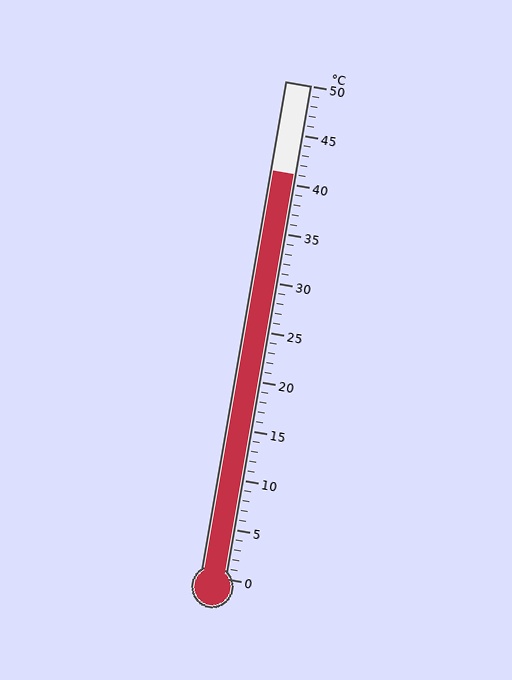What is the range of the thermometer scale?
The thermometer scale ranges from 0°C to 50°C.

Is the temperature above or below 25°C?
The temperature is above 25°C.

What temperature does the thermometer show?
The thermometer shows approximately 41°C.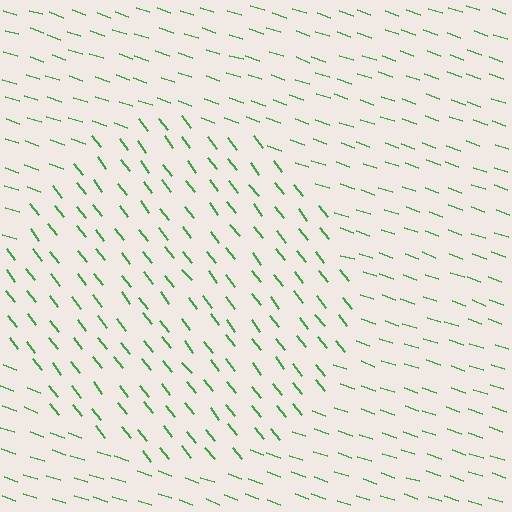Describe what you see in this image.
The image is filled with small green line segments. A circle region in the image has lines oriented differently from the surrounding lines, creating a visible texture boundary.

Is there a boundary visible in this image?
Yes, there is a texture boundary formed by a change in line orientation.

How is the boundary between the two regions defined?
The boundary is defined purely by a change in line orientation (approximately 34 degrees difference). All lines are the same color and thickness.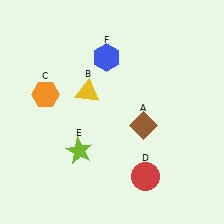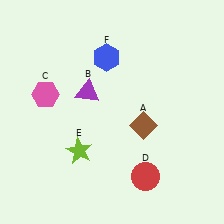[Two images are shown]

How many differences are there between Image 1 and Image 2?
There are 2 differences between the two images.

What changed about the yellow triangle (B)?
In Image 1, B is yellow. In Image 2, it changed to purple.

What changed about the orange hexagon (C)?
In Image 1, C is orange. In Image 2, it changed to pink.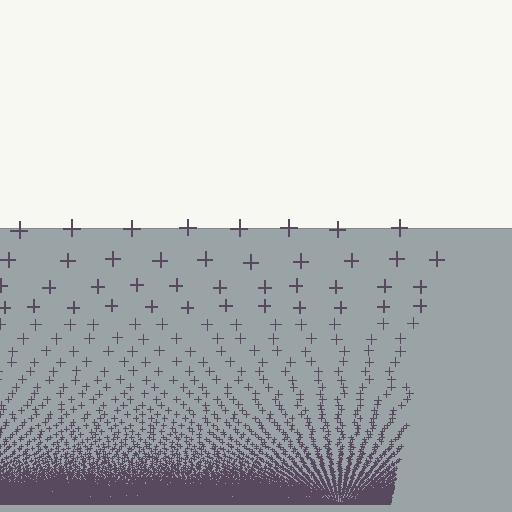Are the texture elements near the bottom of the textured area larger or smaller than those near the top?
Smaller. The gradient is inverted — elements near the bottom are smaller and denser.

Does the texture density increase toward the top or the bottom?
Density increases toward the bottom.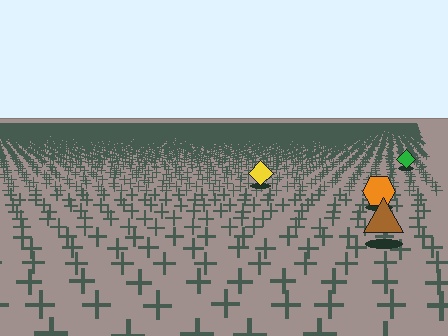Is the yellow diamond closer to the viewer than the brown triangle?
No. The brown triangle is closer — you can tell from the texture gradient: the ground texture is coarser near it.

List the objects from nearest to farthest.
From nearest to farthest: the brown triangle, the orange hexagon, the yellow diamond, the green diamond.